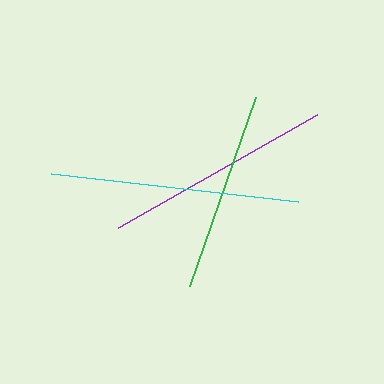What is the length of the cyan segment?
The cyan segment is approximately 248 pixels long.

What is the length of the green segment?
The green segment is approximately 200 pixels long.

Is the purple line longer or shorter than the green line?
The purple line is longer than the green line.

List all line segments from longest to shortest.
From longest to shortest: cyan, purple, green.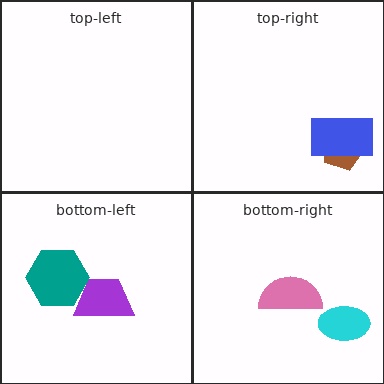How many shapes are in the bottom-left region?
2.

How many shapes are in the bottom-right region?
2.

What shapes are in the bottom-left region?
The purple trapezoid, the teal hexagon.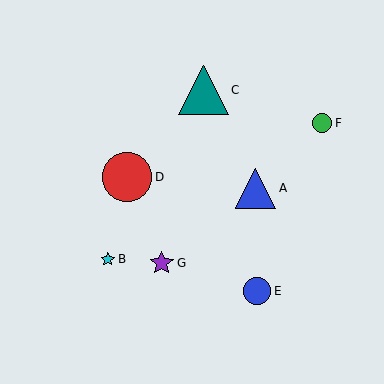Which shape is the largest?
The red circle (labeled D) is the largest.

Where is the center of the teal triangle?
The center of the teal triangle is at (203, 90).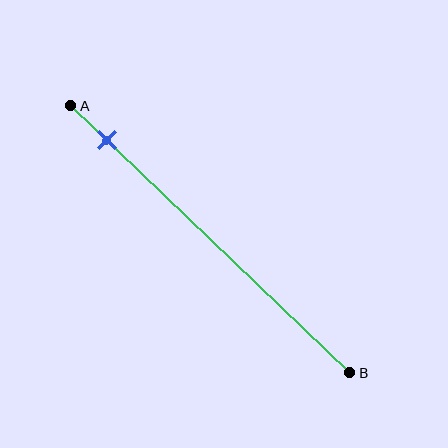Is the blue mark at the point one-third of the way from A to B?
No, the mark is at about 15% from A, not at the 33% one-third point.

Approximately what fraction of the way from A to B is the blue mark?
The blue mark is approximately 15% of the way from A to B.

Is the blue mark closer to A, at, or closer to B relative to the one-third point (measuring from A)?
The blue mark is closer to point A than the one-third point of segment AB.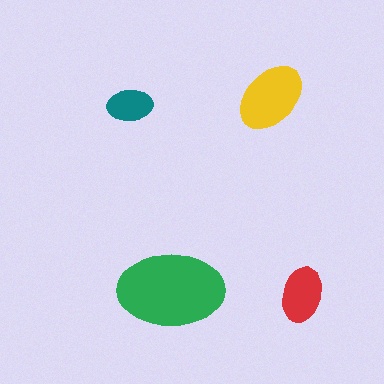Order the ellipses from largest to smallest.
the green one, the yellow one, the red one, the teal one.